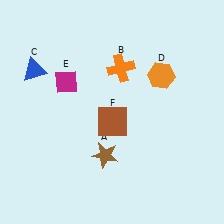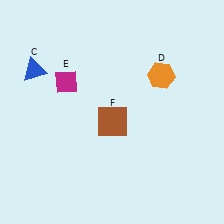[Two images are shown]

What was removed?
The brown star (A), the orange cross (B) were removed in Image 2.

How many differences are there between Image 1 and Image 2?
There are 2 differences between the two images.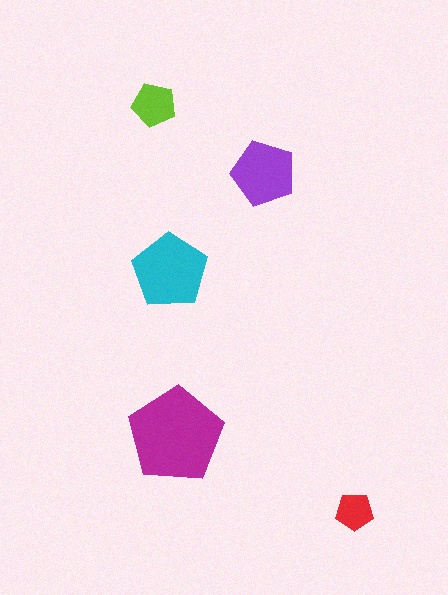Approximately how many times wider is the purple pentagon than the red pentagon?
About 1.5 times wider.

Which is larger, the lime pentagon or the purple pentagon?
The purple one.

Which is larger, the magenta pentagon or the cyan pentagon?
The magenta one.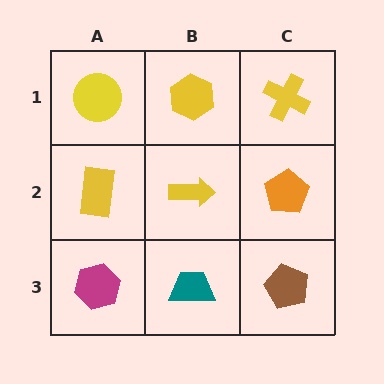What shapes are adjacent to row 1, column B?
A yellow arrow (row 2, column B), a yellow circle (row 1, column A), a yellow cross (row 1, column C).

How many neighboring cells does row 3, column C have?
2.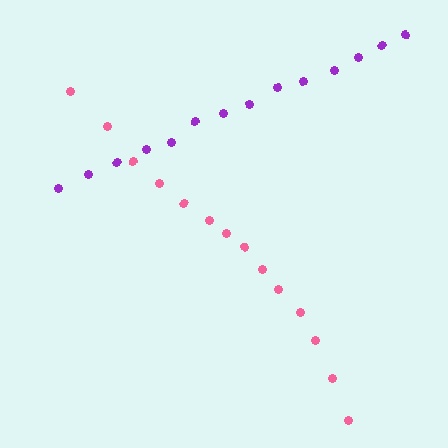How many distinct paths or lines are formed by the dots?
There are 2 distinct paths.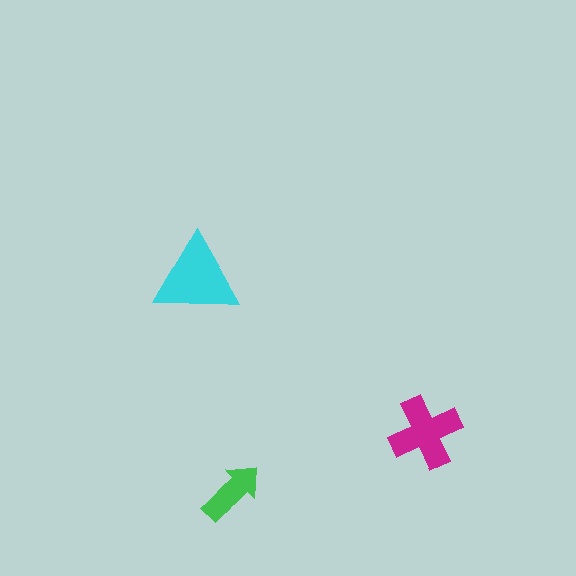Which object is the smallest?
The green arrow.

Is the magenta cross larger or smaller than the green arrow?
Larger.